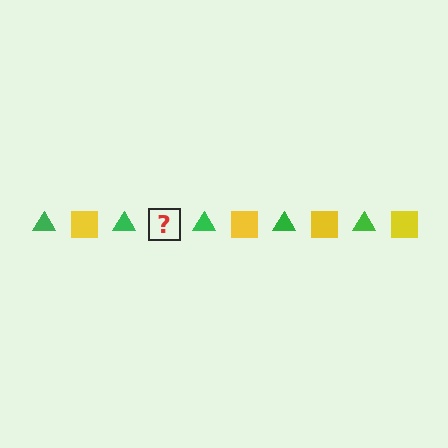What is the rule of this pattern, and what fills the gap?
The rule is that the pattern alternates between green triangle and yellow square. The gap should be filled with a yellow square.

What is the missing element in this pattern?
The missing element is a yellow square.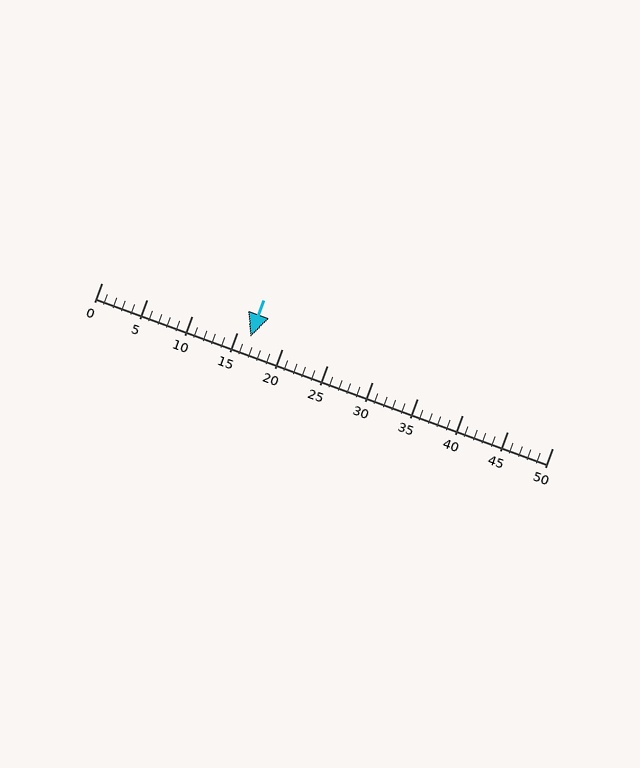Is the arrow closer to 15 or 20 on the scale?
The arrow is closer to 15.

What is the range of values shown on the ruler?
The ruler shows values from 0 to 50.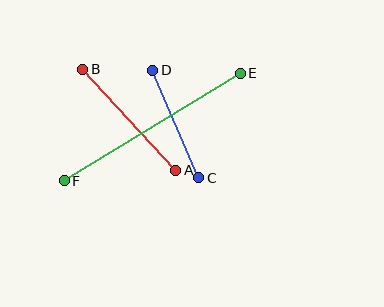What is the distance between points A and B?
The distance is approximately 137 pixels.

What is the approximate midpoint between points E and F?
The midpoint is at approximately (152, 127) pixels.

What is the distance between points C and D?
The distance is approximately 117 pixels.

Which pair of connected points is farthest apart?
Points E and F are farthest apart.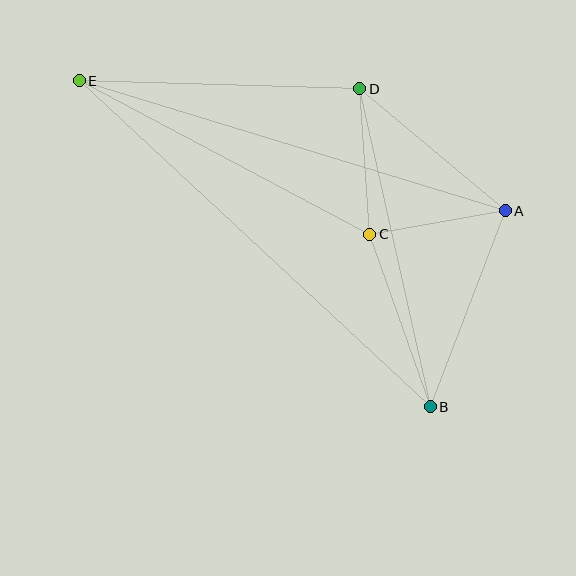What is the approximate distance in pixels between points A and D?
The distance between A and D is approximately 190 pixels.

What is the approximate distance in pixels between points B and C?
The distance between B and C is approximately 182 pixels.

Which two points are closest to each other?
Points A and C are closest to each other.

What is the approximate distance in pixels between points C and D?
The distance between C and D is approximately 146 pixels.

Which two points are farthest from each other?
Points B and E are farthest from each other.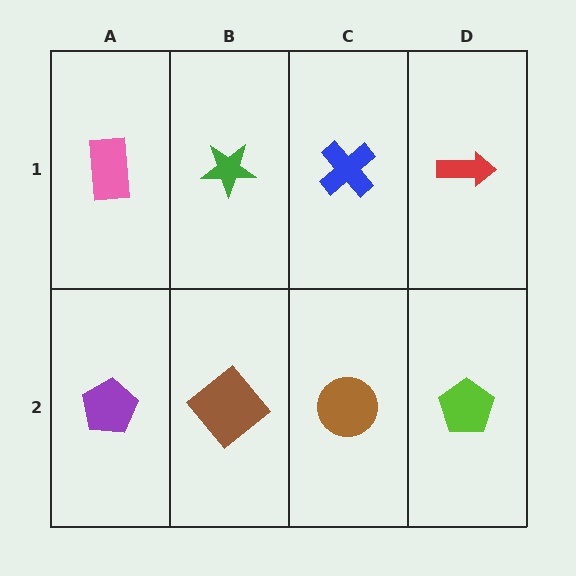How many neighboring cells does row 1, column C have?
3.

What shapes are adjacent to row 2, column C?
A blue cross (row 1, column C), a brown diamond (row 2, column B), a lime pentagon (row 2, column D).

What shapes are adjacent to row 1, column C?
A brown circle (row 2, column C), a green star (row 1, column B), a red arrow (row 1, column D).